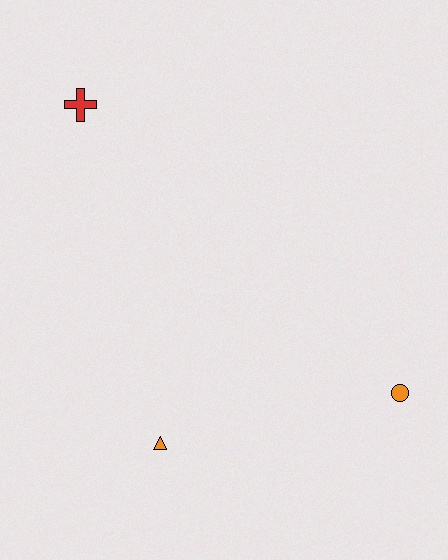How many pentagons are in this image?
There are no pentagons.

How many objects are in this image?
There are 3 objects.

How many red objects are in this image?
There is 1 red object.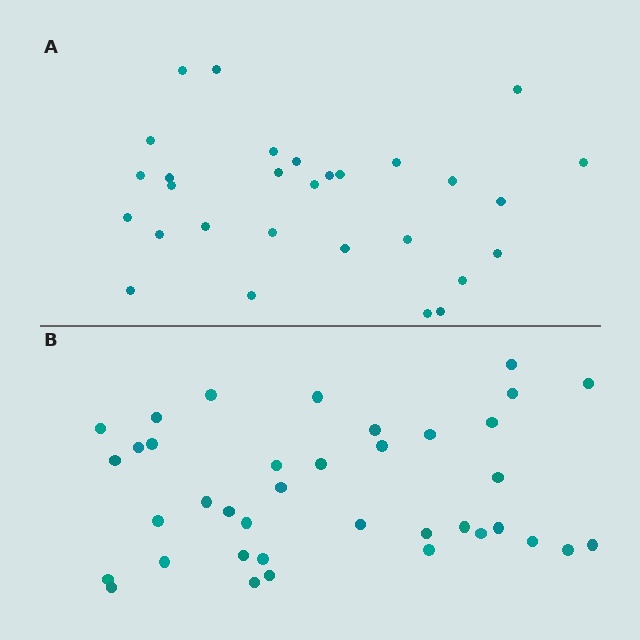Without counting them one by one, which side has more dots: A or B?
Region B (the bottom region) has more dots.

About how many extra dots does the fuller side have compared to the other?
Region B has roughly 8 or so more dots than region A.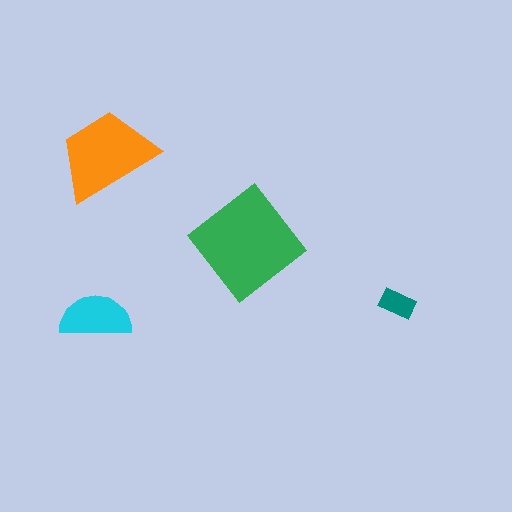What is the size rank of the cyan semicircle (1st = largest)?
3rd.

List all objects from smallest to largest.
The teal rectangle, the cyan semicircle, the orange trapezoid, the green diamond.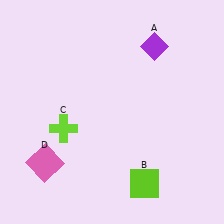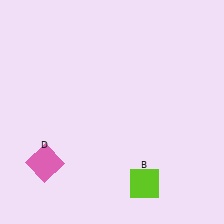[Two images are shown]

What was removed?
The lime cross (C), the purple diamond (A) were removed in Image 2.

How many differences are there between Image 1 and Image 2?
There are 2 differences between the two images.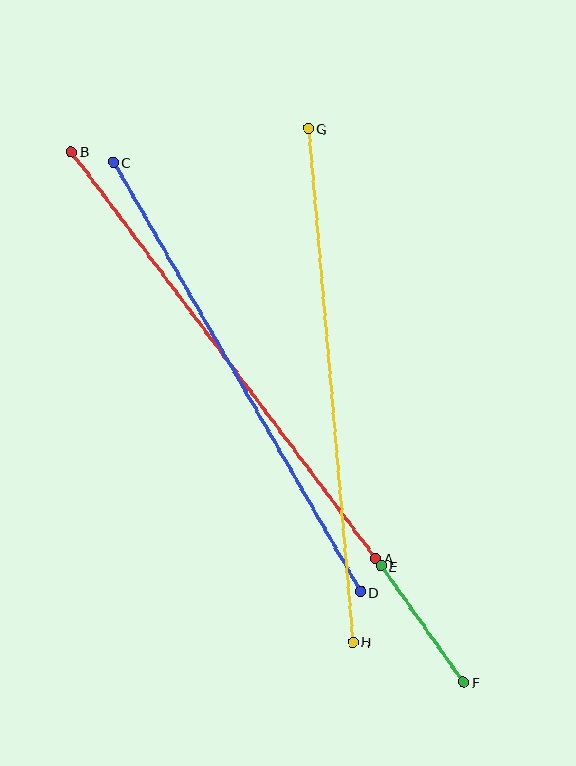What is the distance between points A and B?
The distance is approximately 508 pixels.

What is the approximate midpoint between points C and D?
The midpoint is at approximately (237, 377) pixels.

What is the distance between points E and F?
The distance is approximately 143 pixels.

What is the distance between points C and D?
The distance is approximately 495 pixels.